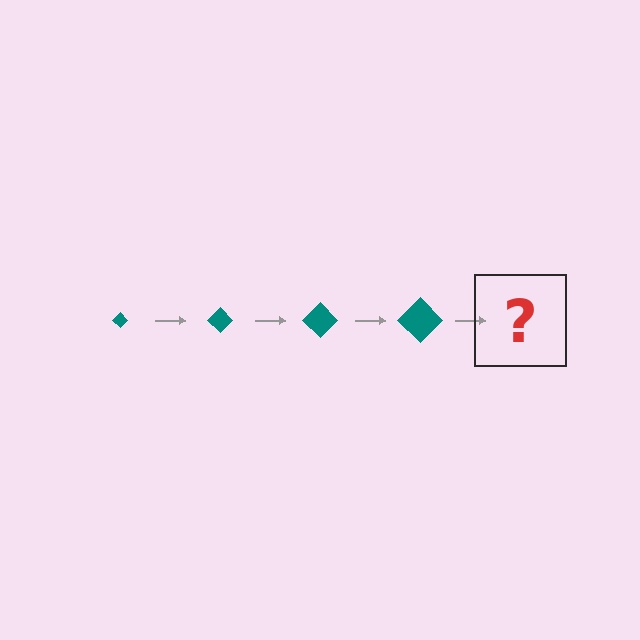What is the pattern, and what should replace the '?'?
The pattern is that the diamond gets progressively larger each step. The '?' should be a teal diamond, larger than the previous one.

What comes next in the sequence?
The next element should be a teal diamond, larger than the previous one.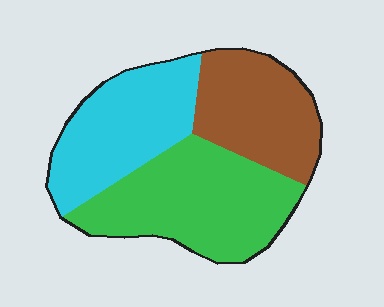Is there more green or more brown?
Green.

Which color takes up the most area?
Green, at roughly 40%.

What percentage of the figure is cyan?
Cyan covers roughly 30% of the figure.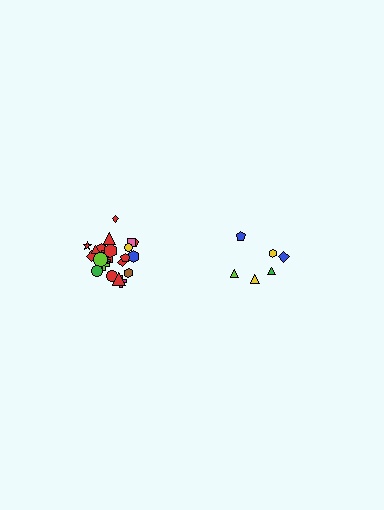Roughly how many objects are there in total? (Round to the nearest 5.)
Roughly 30 objects in total.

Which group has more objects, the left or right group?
The left group.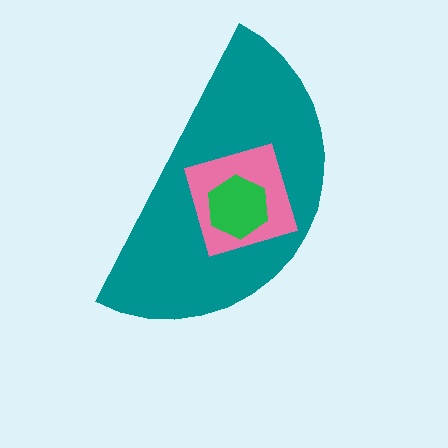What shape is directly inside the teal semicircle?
The pink square.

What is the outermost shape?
The teal semicircle.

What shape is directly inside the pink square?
The green hexagon.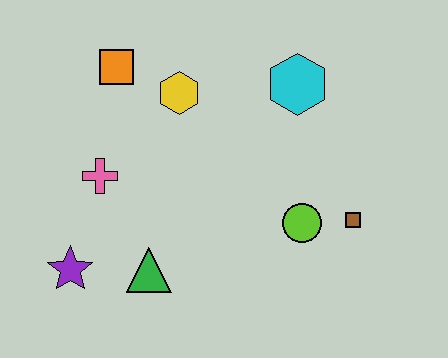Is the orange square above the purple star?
Yes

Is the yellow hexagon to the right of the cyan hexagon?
No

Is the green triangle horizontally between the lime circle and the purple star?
Yes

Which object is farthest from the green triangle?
The cyan hexagon is farthest from the green triangle.